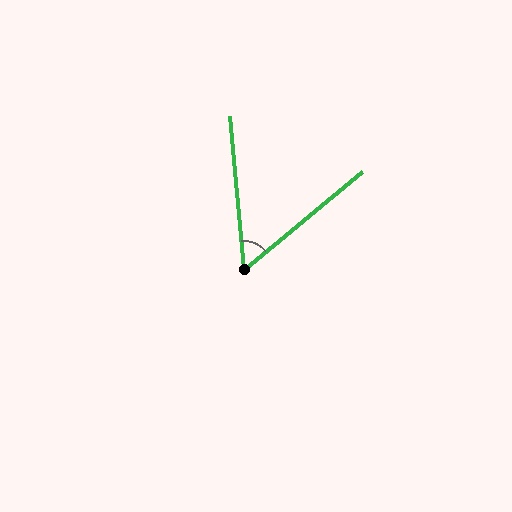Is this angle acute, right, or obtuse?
It is acute.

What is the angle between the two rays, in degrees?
Approximately 56 degrees.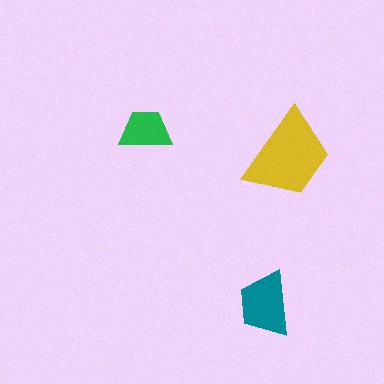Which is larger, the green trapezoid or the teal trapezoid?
The teal one.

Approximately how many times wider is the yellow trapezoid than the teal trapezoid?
About 1.5 times wider.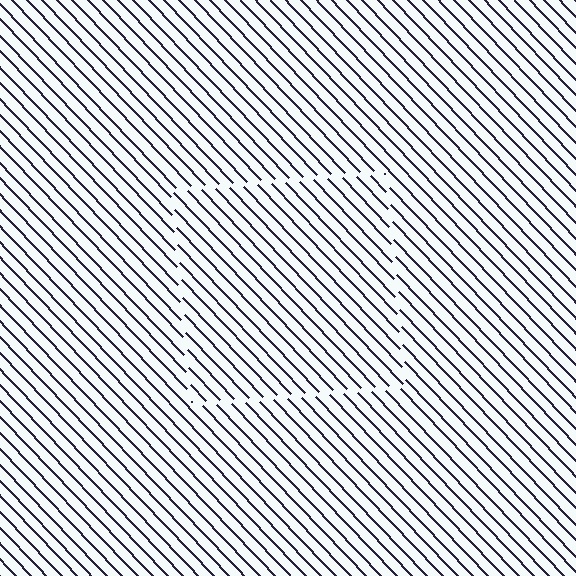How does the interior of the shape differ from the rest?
The interior of the shape contains the same grating, shifted by half a period — the contour is defined by the phase discontinuity where line-ends from the inner and outer gratings abut.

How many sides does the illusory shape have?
4 sides — the line-ends trace a square.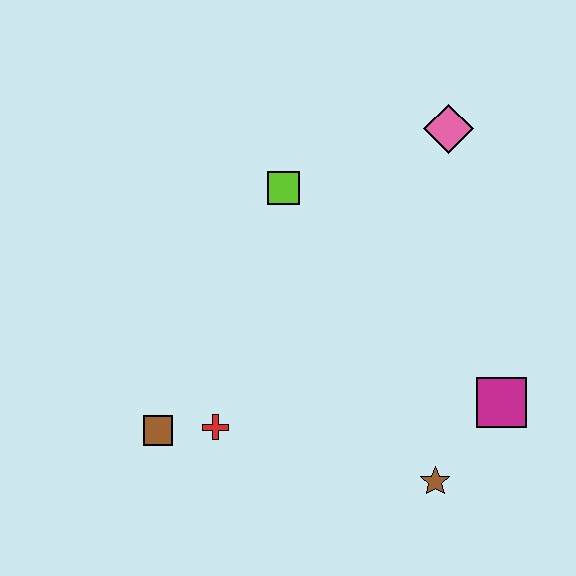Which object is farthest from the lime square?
The brown star is farthest from the lime square.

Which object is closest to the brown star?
The magenta square is closest to the brown star.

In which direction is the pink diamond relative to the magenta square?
The pink diamond is above the magenta square.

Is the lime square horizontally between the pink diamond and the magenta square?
No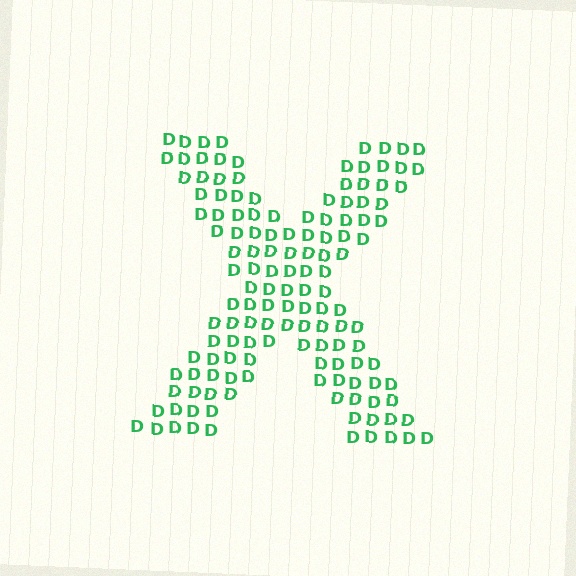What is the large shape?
The large shape is the letter X.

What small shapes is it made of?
It is made of small letter D's.